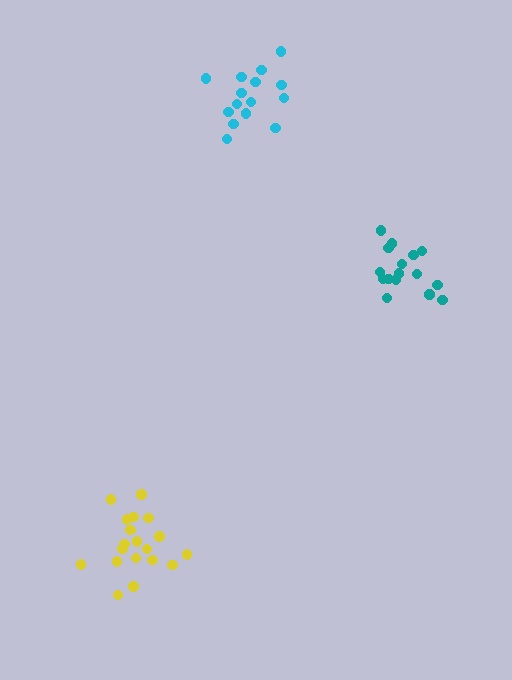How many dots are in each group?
Group 1: 19 dots, Group 2: 15 dots, Group 3: 16 dots (50 total).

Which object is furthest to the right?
The teal cluster is rightmost.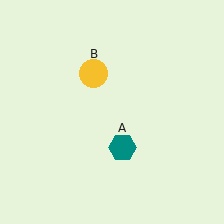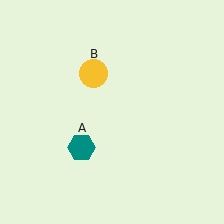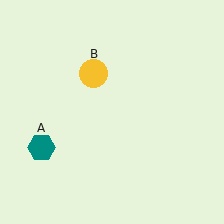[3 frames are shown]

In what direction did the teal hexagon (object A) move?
The teal hexagon (object A) moved left.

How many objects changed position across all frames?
1 object changed position: teal hexagon (object A).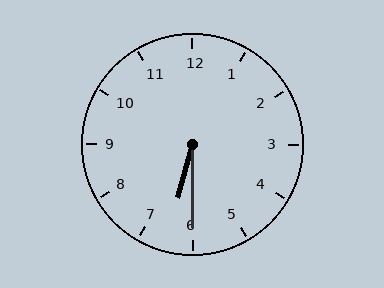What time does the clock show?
6:30.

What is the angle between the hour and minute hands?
Approximately 15 degrees.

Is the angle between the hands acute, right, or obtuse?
It is acute.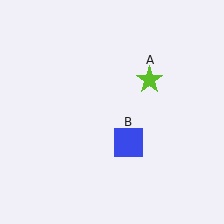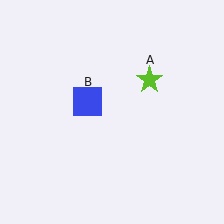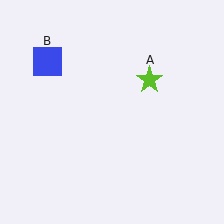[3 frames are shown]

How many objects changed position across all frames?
1 object changed position: blue square (object B).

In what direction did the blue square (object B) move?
The blue square (object B) moved up and to the left.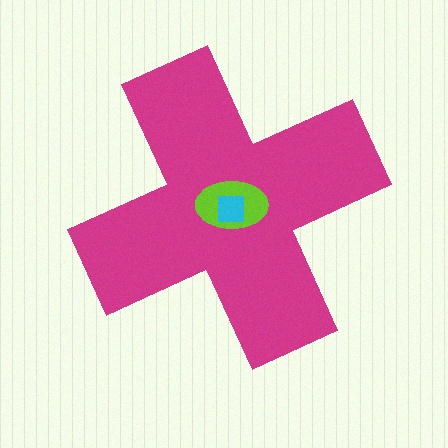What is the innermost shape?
The cyan square.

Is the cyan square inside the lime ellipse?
Yes.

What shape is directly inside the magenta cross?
The lime ellipse.